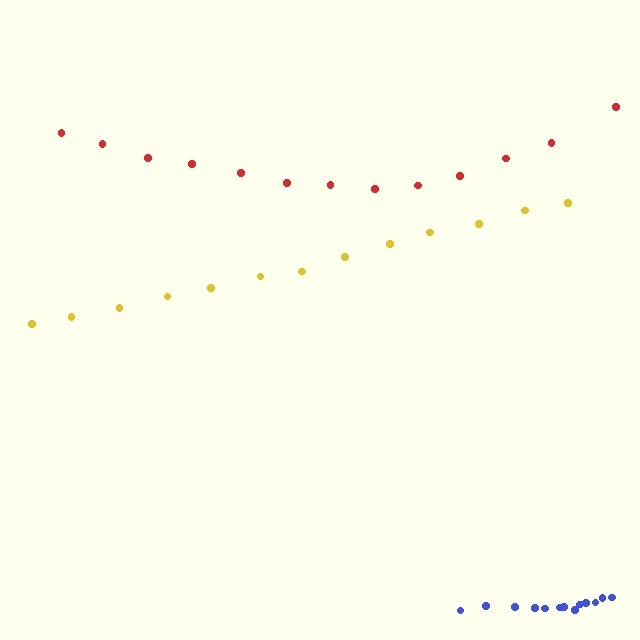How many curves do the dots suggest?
There are 3 distinct paths.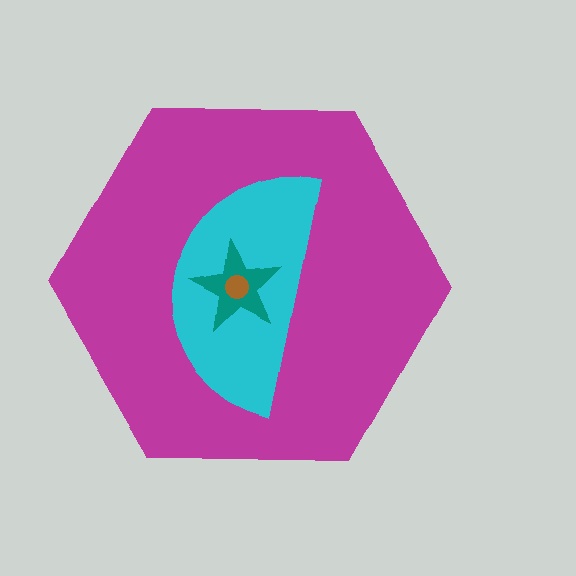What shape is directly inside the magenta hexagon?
The cyan semicircle.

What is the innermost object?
The brown circle.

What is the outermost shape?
The magenta hexagon.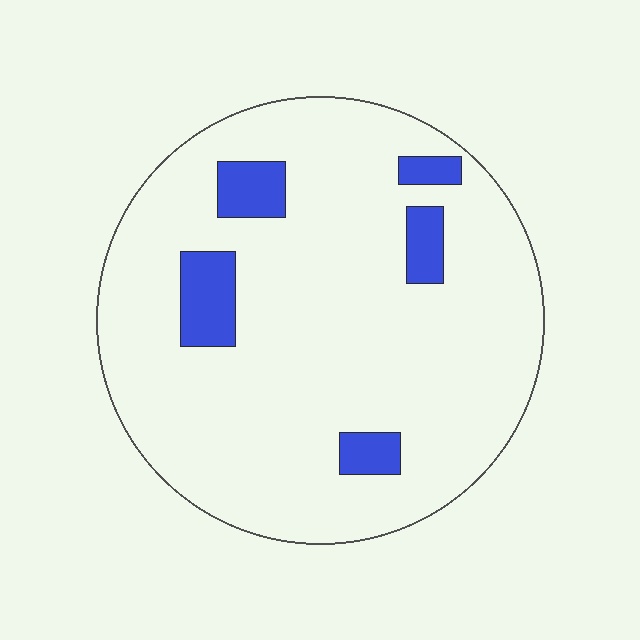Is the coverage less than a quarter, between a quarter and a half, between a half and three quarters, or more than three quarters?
Less than a quarter.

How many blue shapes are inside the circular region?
5.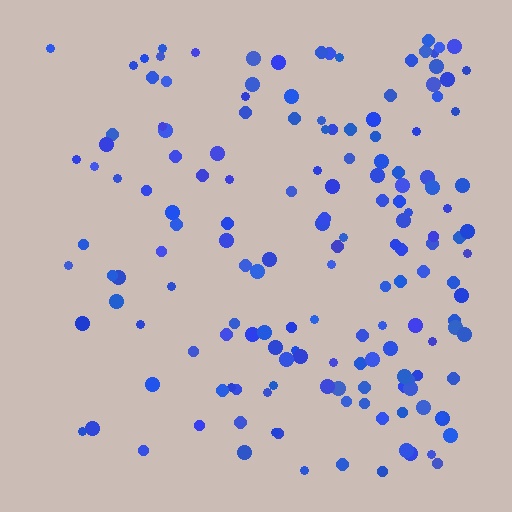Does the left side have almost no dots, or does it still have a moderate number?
Still a moderate number, just noticeably fewer than the right.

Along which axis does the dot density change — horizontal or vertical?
Horizontal.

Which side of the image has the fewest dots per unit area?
The left.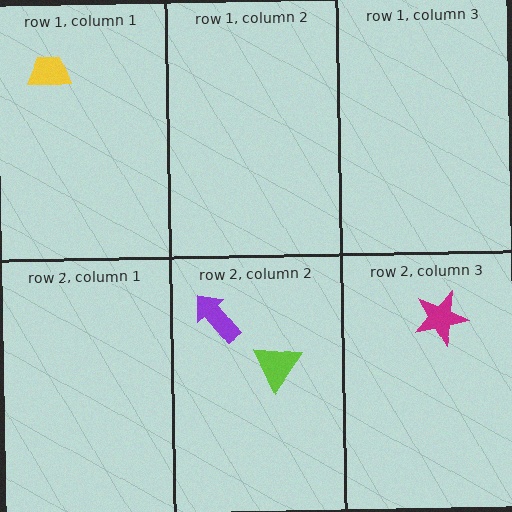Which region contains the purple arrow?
The row 2, column 2 region.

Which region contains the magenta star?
The row 2, column 3 region.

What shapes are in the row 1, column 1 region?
The yellow trapezoid.